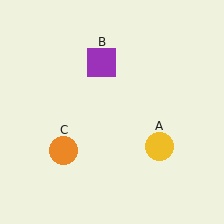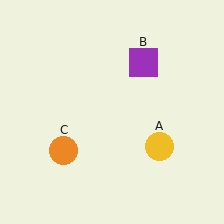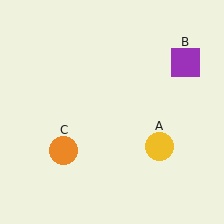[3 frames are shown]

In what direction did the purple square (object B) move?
The purple square (object B) moved right.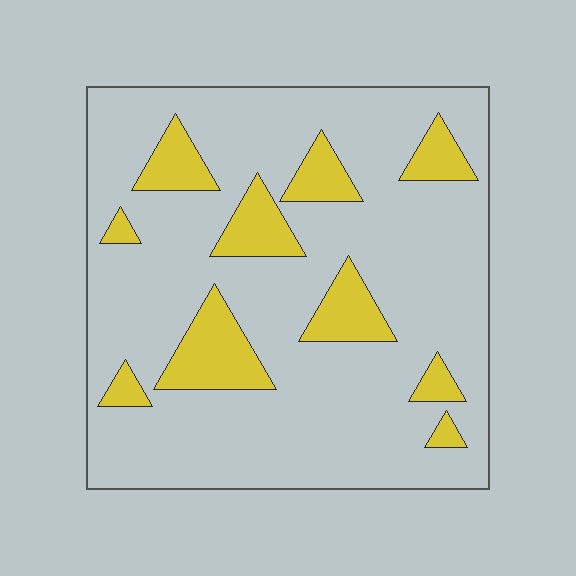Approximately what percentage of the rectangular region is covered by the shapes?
Approximately 20%.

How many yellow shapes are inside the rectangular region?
10.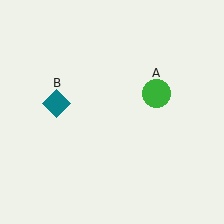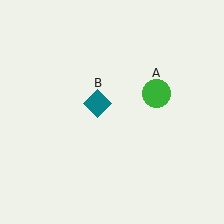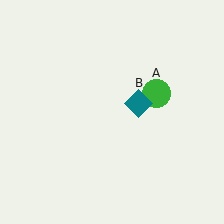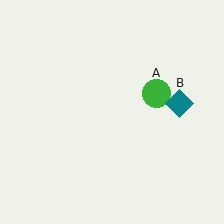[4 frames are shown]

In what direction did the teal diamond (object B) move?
The teal diamond (object B) moved right.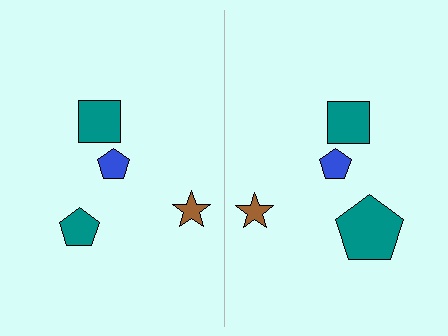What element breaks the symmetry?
The teal pentagon on the right side has a different size than its mirror counterpart.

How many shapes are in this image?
There are 8 shapes in this image.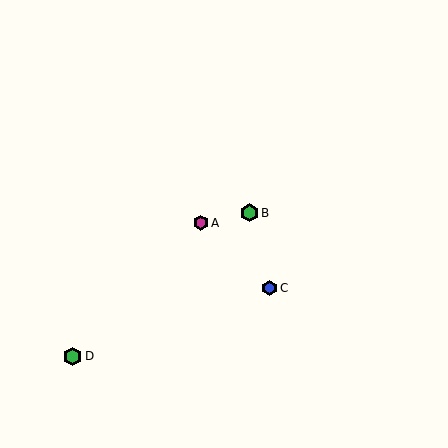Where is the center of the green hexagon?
The center of the green hexagon is at (249, 213).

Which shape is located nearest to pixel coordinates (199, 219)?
The magenta hexagon (labeled A) at (201, 223) is nearest to that location.